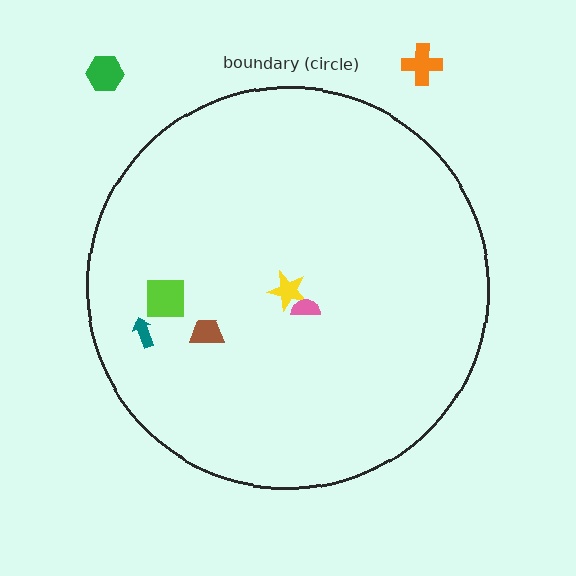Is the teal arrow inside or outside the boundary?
Inside.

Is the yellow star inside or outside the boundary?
Inside.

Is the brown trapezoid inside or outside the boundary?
Inside.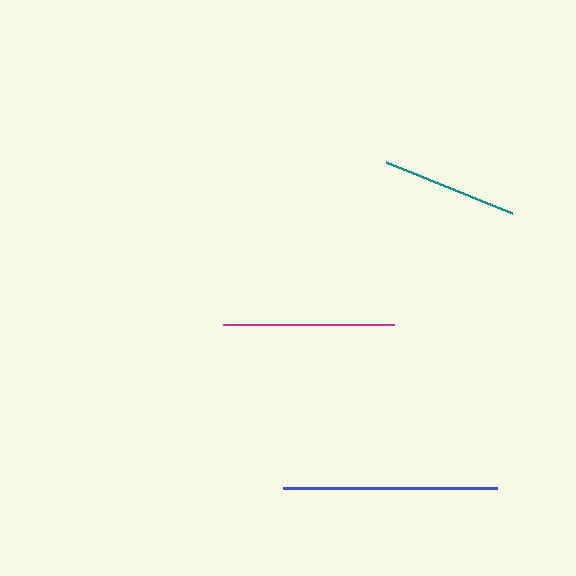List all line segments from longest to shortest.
From longest to shortest: blue, magenta, teal.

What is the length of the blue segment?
The blue segment is approximately 214 pixels long.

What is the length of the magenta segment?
The magenta segment is approximately 171 pixels long.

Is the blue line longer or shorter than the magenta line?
The blue line is longer than the magenta line.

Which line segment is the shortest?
The teal line is the shortest at approximately 136 pixels.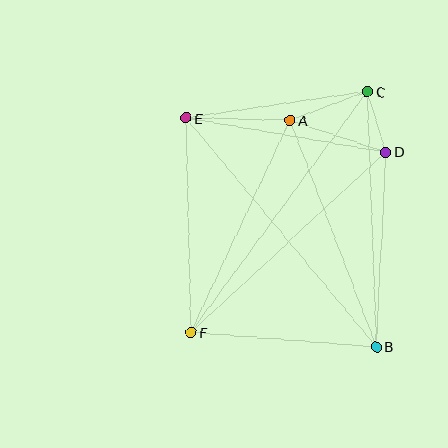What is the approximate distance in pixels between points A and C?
The distance between A and C is approximately 82 pixels.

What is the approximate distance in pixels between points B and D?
The distance between B and D is approximately 195 pixels.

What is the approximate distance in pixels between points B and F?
The distance between B and F is approximately 186 pixels.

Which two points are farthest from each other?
Points C and F are farthest from each other.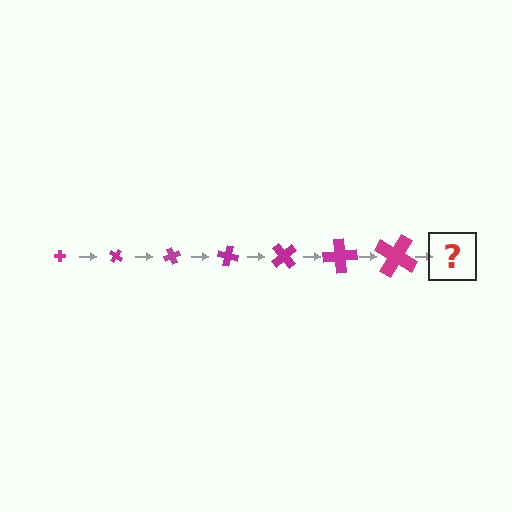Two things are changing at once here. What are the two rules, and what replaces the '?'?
The two rules are that the cross grows larger each step and it rotates 35 degrees each step. The '?' should be a cross, larger than the previous one and rotated 245 degrees from the start.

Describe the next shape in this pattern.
It should be a cross, larger than the previous one and rotated 245 degrees from the start.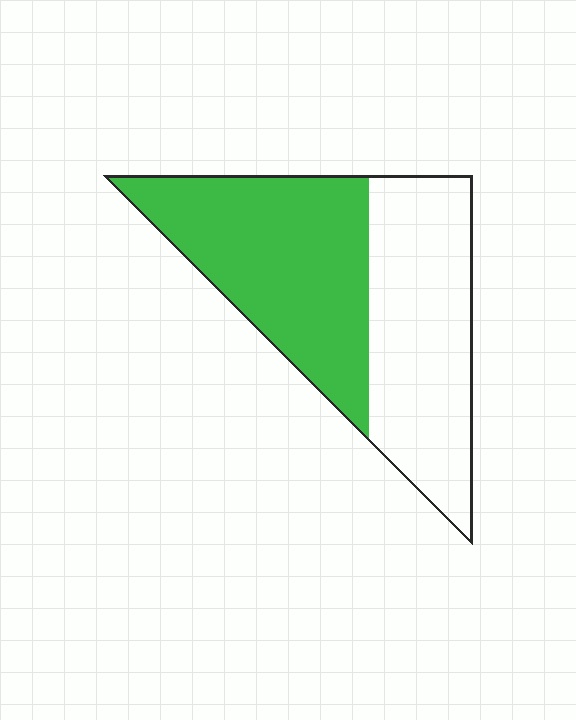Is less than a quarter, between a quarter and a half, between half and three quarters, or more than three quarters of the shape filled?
Between half and three quarters.